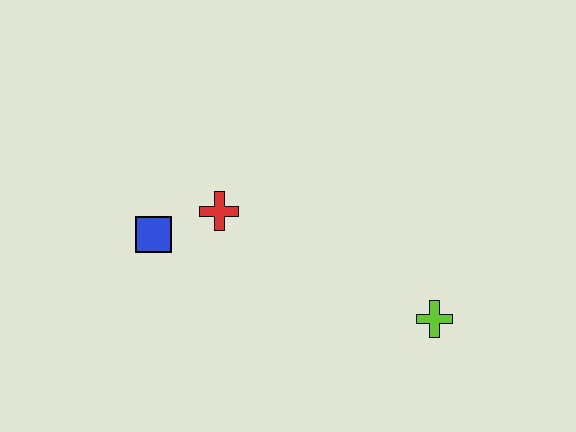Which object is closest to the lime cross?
The red cross is closest to the lime cross.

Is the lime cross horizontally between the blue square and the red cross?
No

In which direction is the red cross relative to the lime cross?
The red cross is to the left of the lime cross.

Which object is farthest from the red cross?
The lime cross is farthest from the red cross.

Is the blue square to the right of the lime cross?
No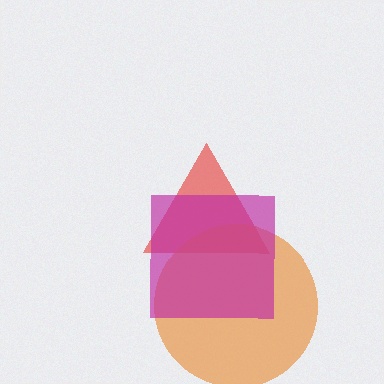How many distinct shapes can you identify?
There are 3 distinct shapes: a red triangle, an orange circle, a magenta square.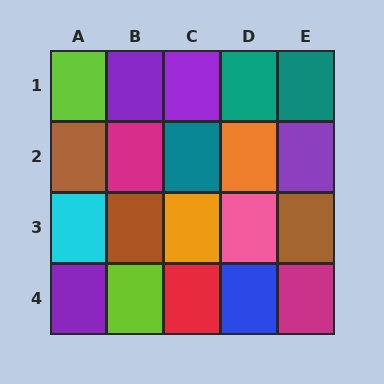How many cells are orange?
2 cells are orange.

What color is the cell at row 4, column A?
Purple.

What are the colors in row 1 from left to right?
Lime, purple, purple, teal, teal.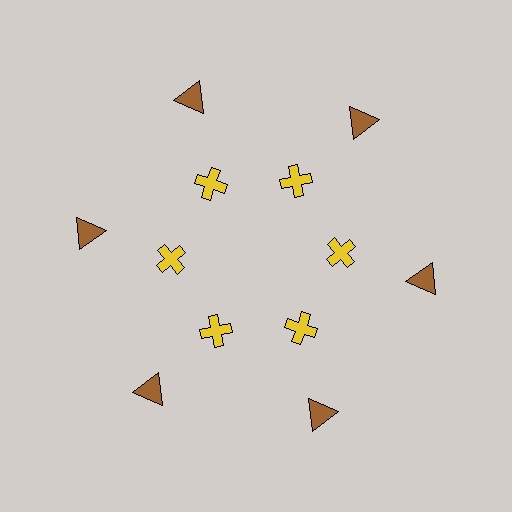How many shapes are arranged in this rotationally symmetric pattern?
There are 12 shapes, arranged in 6 groups of 2.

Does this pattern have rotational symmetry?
Yes, this pattern has 6-fold rotational symmetry. It looks the same after rotating 60 degrees around the center.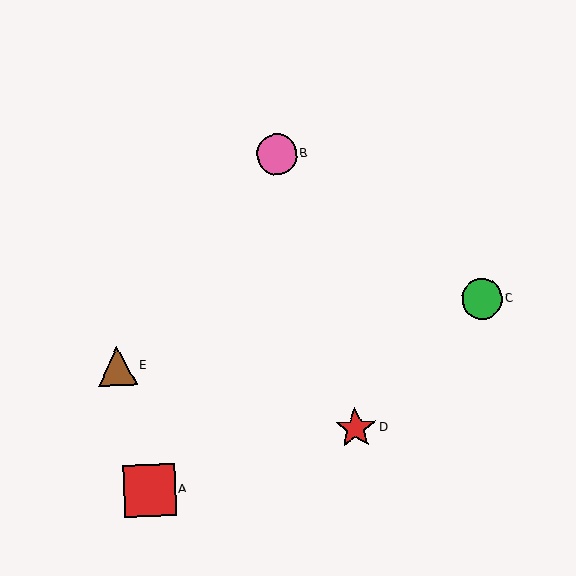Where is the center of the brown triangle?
The center of the brown triangle is at (117, 366).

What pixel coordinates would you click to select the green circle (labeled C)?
Click at (482, 299) to select the green circle C.